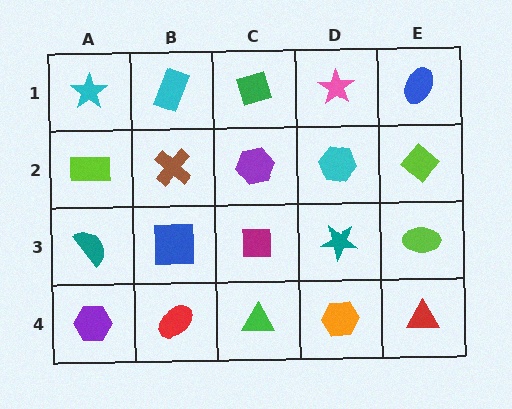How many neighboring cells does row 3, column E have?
3.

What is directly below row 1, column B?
A brown cross.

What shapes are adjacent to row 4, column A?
A teal semicircle (row 3, column A), a red ellipse (row 4, column B).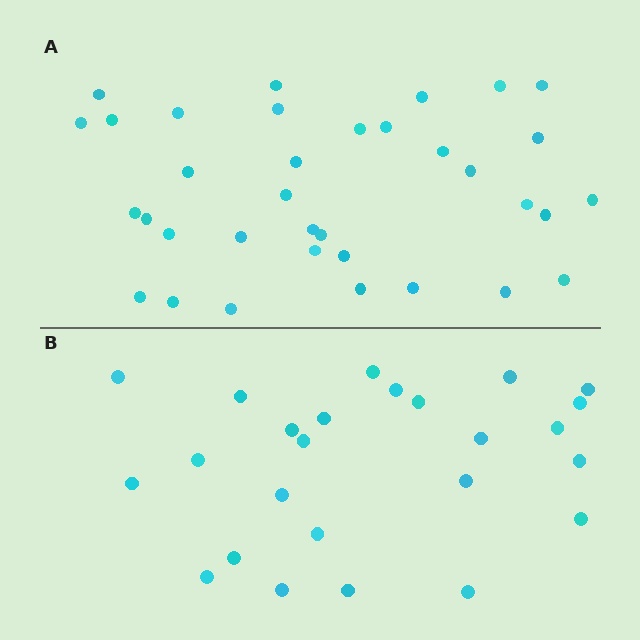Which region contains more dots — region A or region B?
Region A (the top region) has more dots.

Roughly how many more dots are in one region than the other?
Region A has roughly 10 or so more dots than region B.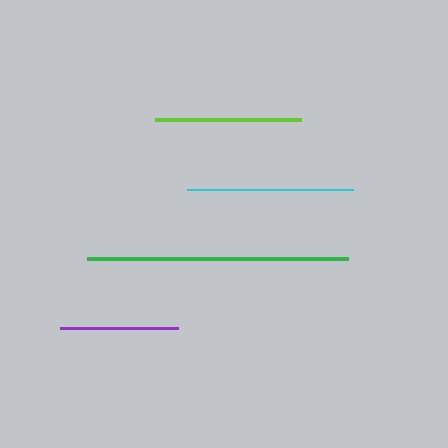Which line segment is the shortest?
The purple line is the shortest at approximately 118 pixels.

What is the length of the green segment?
The green segment is approximately 262 pixels long.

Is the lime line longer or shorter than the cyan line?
The cyan line is longer than the lime line.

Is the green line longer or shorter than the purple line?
The green line is longer than the purple line.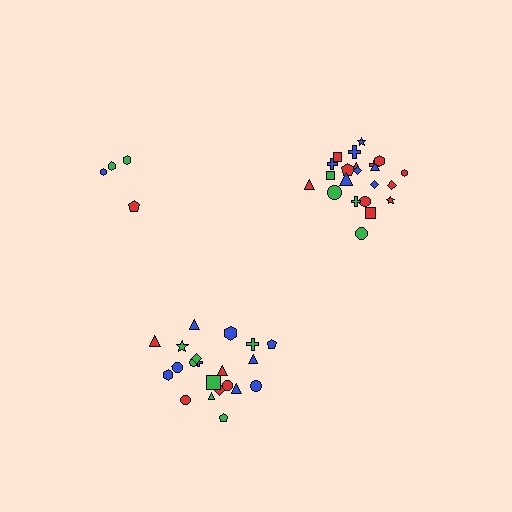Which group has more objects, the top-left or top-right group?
The top-right group.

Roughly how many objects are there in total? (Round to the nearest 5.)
Roughly 50 objects in total.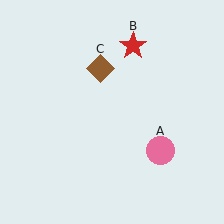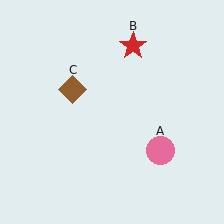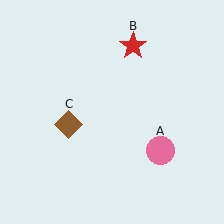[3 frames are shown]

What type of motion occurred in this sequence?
The brown diamond (object C) rotated counterclockwise around the center of the scene.